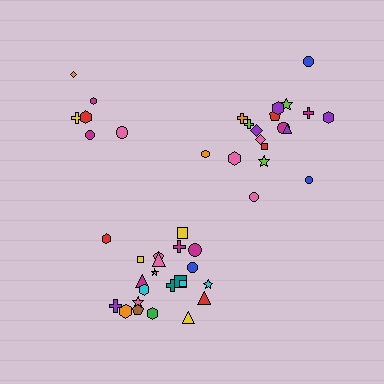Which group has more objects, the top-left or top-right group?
The top-right group.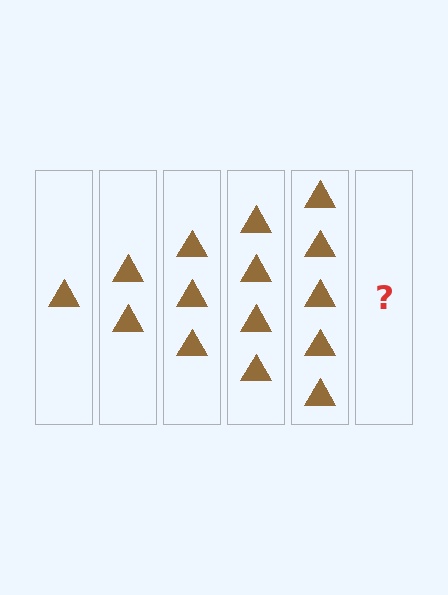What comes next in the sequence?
The next element should be 6 triangles.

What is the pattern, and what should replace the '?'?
The pattern is that each step adds one more triangle. The '?' should be 6 triangles.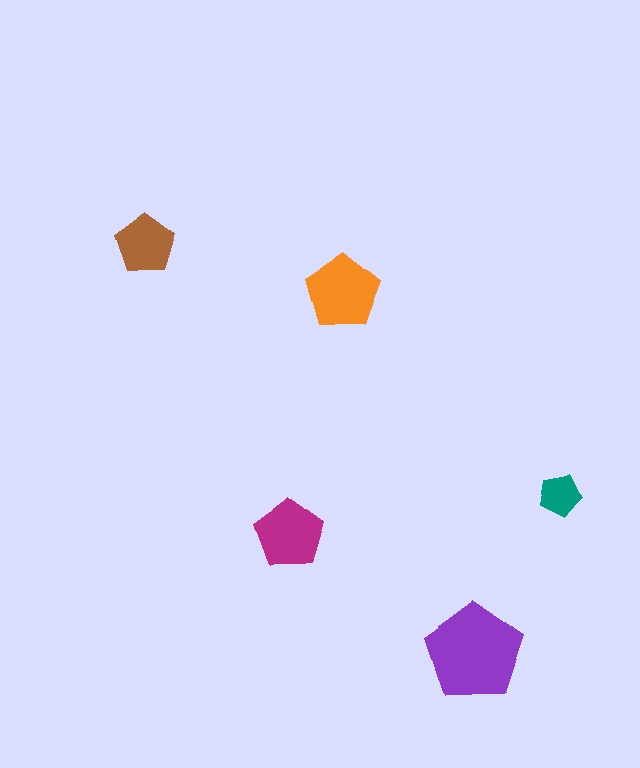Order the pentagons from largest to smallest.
the purple one, the orange one, the magenta one, the brown one, the teal one.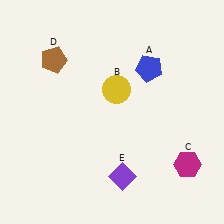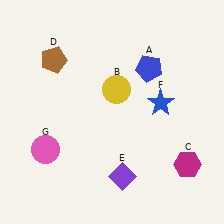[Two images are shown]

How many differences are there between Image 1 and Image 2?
There are 2 differences between the two images.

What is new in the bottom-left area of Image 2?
A pink circle (G) was added in the bottom-left area of Image 2.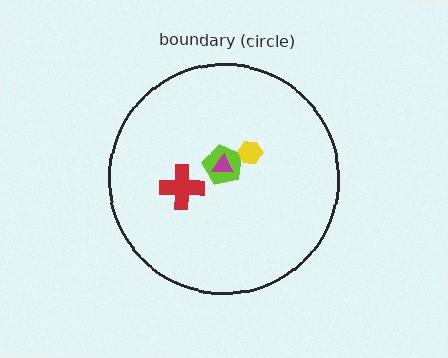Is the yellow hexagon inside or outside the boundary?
Inside.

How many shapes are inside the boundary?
4 inside, 0 outside.